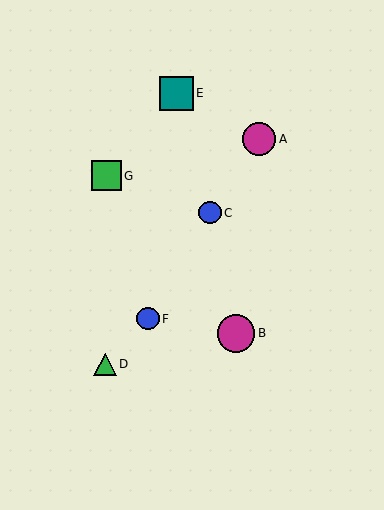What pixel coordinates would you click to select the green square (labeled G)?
Click at (107, 176) to select the green square G.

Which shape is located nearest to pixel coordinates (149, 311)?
The blue circle (labeled F) at (148, 319) is nearest to that location.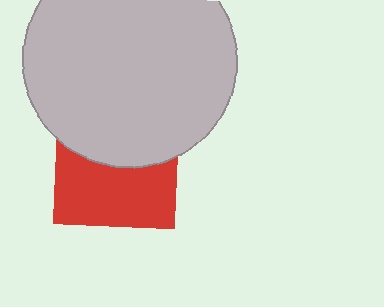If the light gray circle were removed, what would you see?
You would see the complete red square.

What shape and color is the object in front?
The object in front is a light gray circle.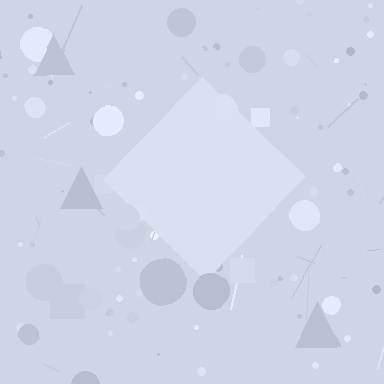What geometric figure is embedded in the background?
A diamond is embedded in the background.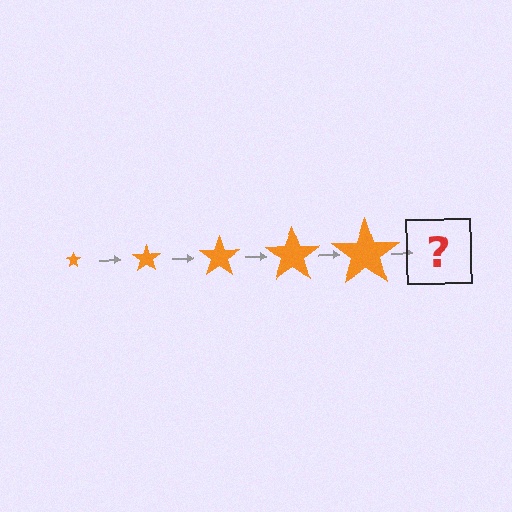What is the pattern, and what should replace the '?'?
The pattern is that the star gets progressively larger each step. The '?' should be an orange star, larger than the previous one.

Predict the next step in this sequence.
The next step is an orange star, larger than the previous one.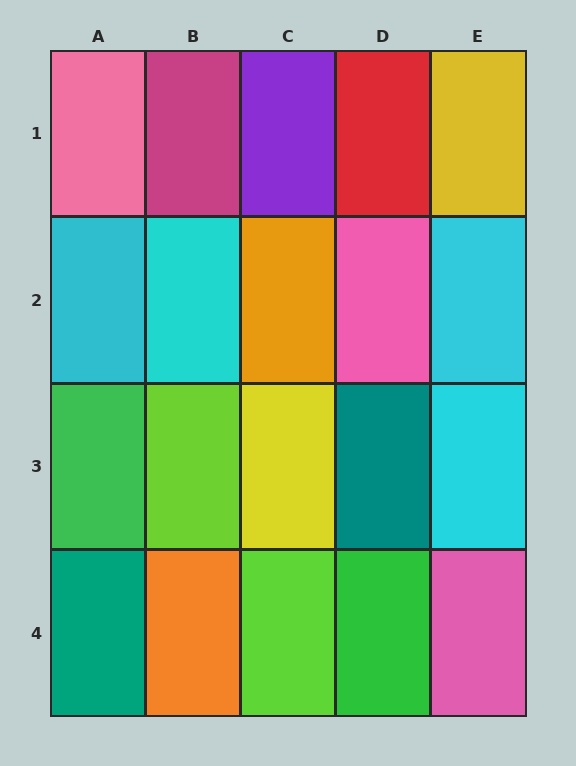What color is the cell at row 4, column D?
Green.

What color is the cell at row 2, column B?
Cyan.